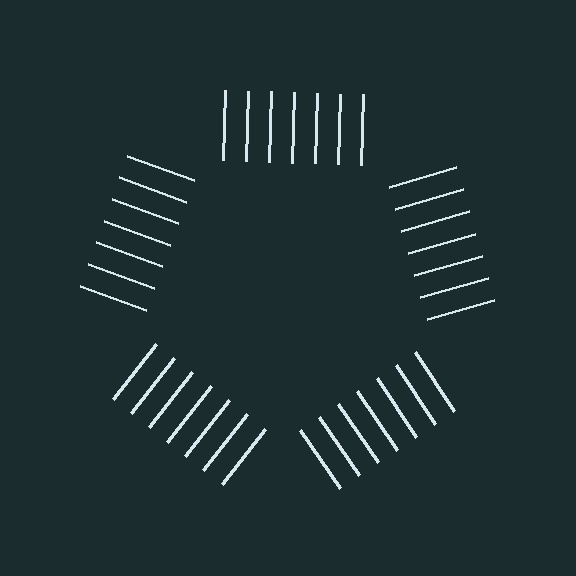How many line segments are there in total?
35 — 7 along each of the 5 edges.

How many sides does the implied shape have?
5 sides — the line-ends trace a pentagon.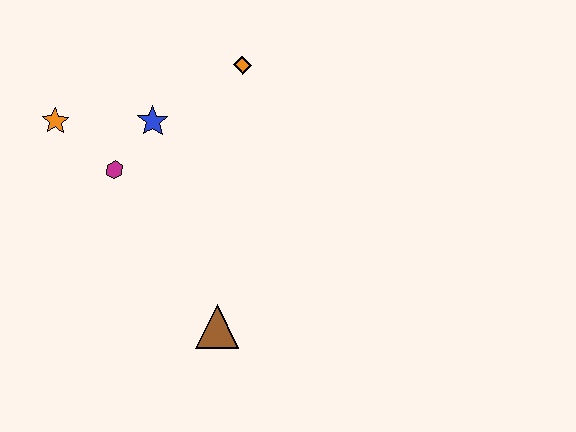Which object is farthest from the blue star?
The brown triangle is farthest from the blue star.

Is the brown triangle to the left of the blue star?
No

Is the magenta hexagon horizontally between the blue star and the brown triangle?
No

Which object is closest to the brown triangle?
The magenta hexagon is closest to the brown triangle.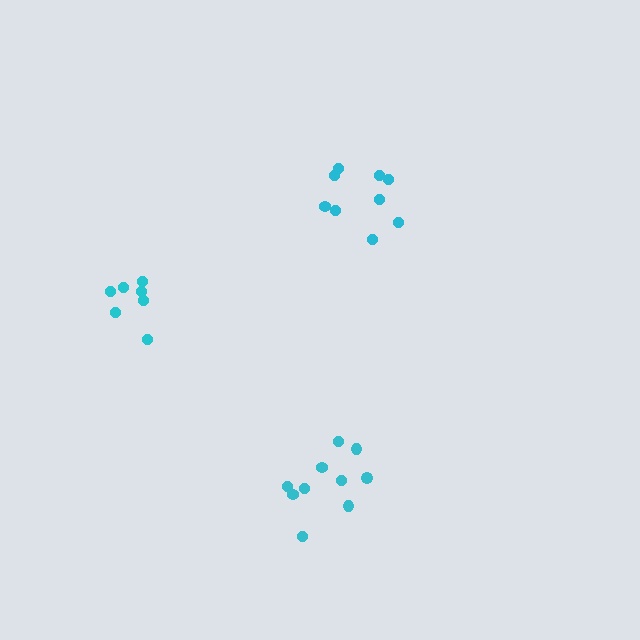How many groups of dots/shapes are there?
There are 3 groups.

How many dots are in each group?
Group 1: 10 dots, Group 2: 9 dots, Group 3: 7 dots (26 total).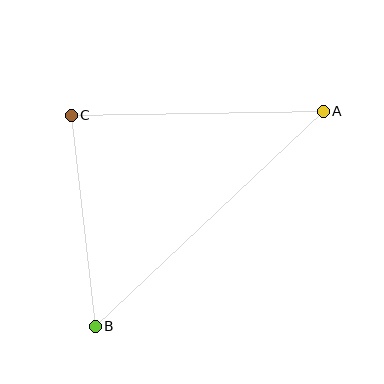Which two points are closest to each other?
Points B and C are closest to each other.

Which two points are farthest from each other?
Points A and B are farthest from each other.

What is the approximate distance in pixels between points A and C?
The distance between A and C is approximately 252 pixels.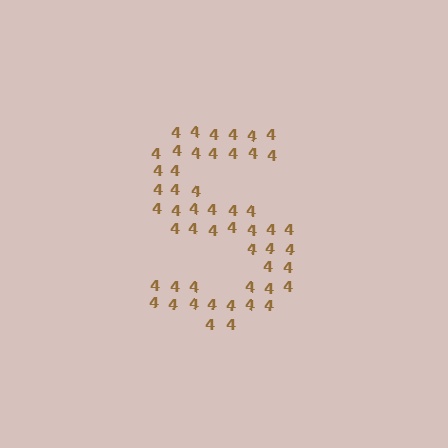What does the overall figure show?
The overall figure shows the letter S.